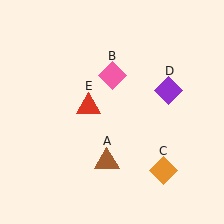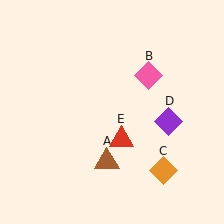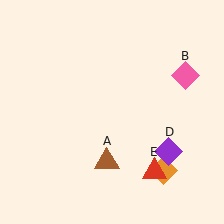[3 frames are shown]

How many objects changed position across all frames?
3 objects changed position: pink diamond (object B), purple diamond (object D), red triangle (object E).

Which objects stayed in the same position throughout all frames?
Brown triangle (object A) and orange diamond (object C) remained stationary.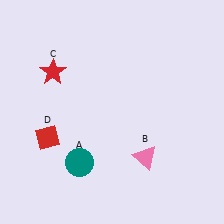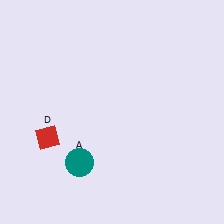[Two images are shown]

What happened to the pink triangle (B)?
The pink triangle (B) was removed in Image 2. It was in the bottom-right area of Image 1.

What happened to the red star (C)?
The red star (C) was removed in Image 2. It was in the top-left area of Image 1.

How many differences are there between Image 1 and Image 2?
There are 2 differences between the two images.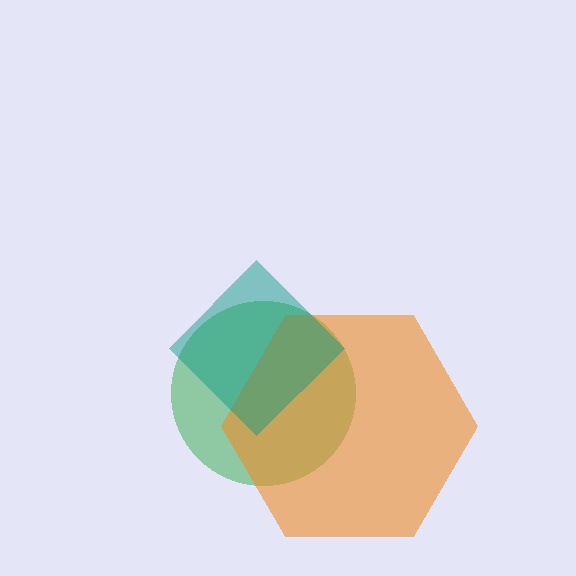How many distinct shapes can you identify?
There are 3 distinct shapes: a green circle, an orange hexagon, a teal diamond.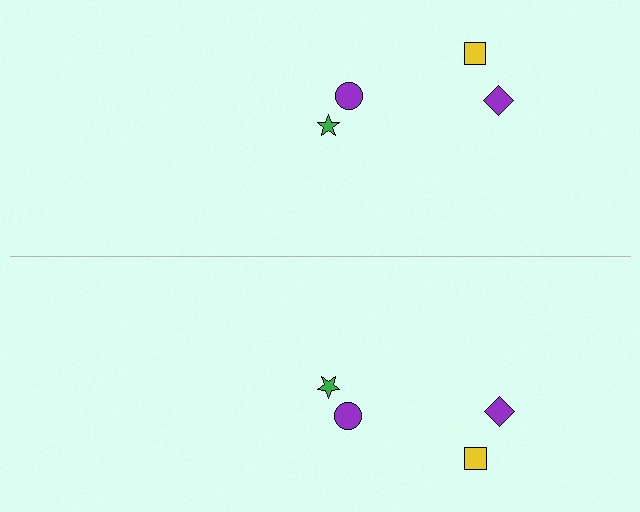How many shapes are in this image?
There are 8 shapes in this image.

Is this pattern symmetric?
Yes, this pattern has bilateral (reflection) symmetry.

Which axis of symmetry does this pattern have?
The pattern has a horizontal axis of symmetry running through the center of the image.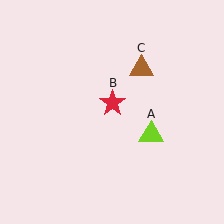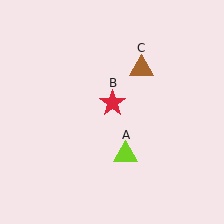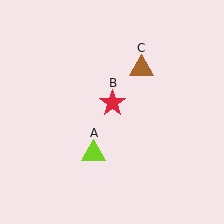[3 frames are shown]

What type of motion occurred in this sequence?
The lime triangle (object A) rotated clockwise around the center of the scene.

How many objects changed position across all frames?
1 object changed position: lime triangle (object A).